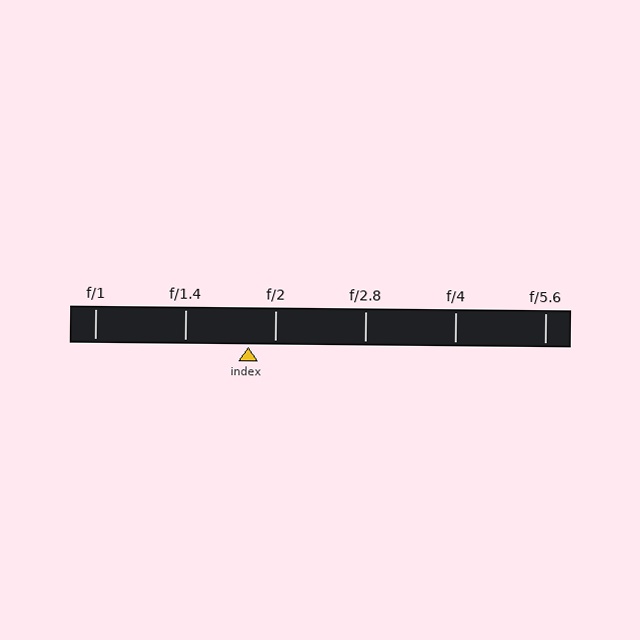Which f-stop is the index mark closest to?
The index mark is closest to f/2.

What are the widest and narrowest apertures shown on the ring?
The widest aperture shown is f/1 and the narrowest is f/5.6.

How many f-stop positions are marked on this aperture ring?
There are 6 f-stop positions marked.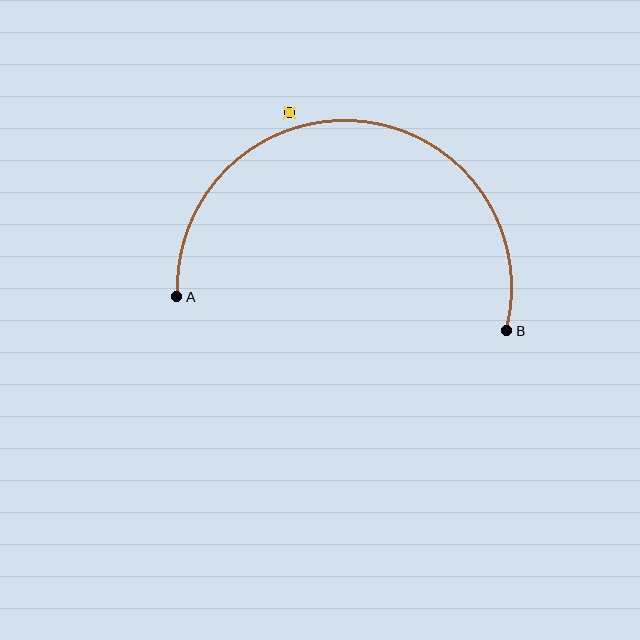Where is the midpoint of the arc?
The arc midpoint is the point on the curve farthest from the straight line joining A and B. It sits above that line.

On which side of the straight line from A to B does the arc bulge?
The arc bulges above the straight line connecting A and B.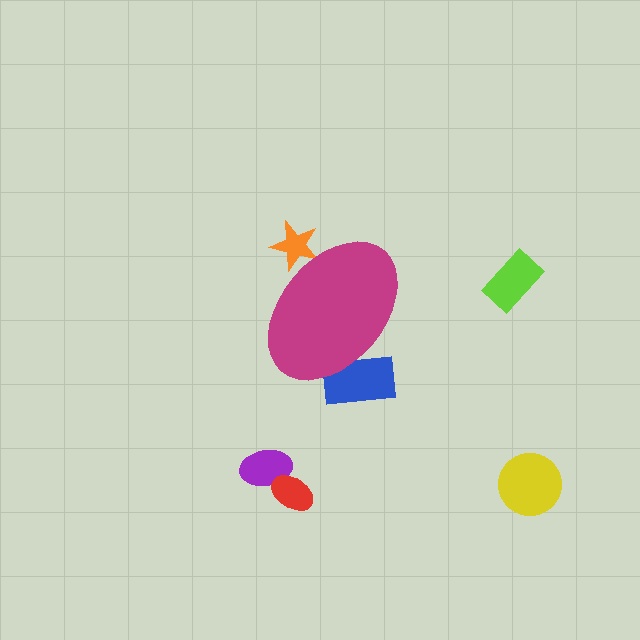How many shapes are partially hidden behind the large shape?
2 shapes are partially hidden.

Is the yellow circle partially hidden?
No, the yellow circle is fully visible.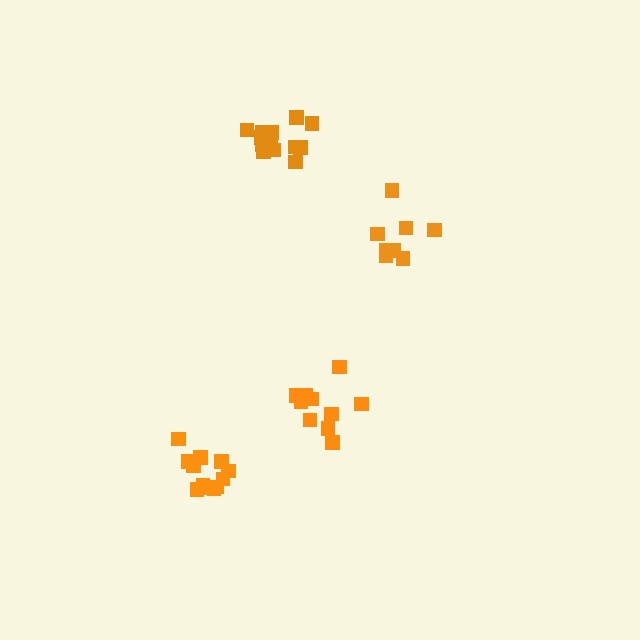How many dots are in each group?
Group 1: 10 dots, Group 2: 9 dots, Group 3: 13 dots, Group 4: 12 dots (44 total).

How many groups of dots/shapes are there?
There are 4 groups.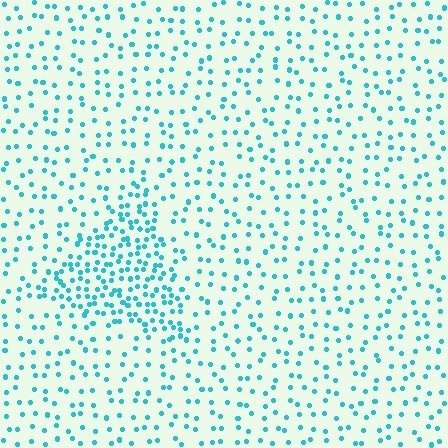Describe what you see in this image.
The image contains small cyan elements arranged at two different densities. A triangle-shaped region is visible where the elements are more densely packed than the surrounding area.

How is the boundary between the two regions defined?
The boundary is defined by a change in element density (approximately 2.3x ratio). All elements are the same color, size, and shape.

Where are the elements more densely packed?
The elements are more densely packed inside the triangle boundary.